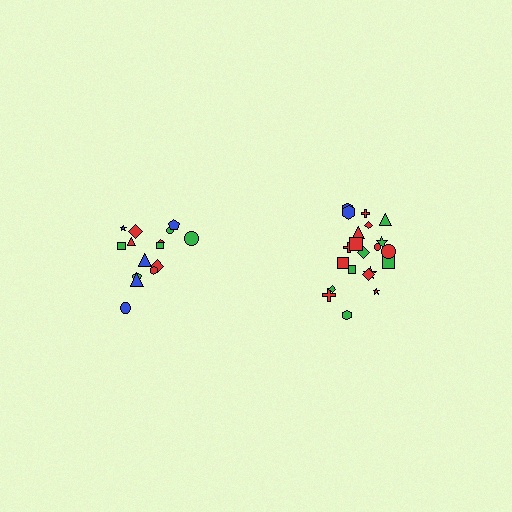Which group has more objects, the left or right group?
The right group.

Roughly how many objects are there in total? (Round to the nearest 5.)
Roughly 35 objects in total.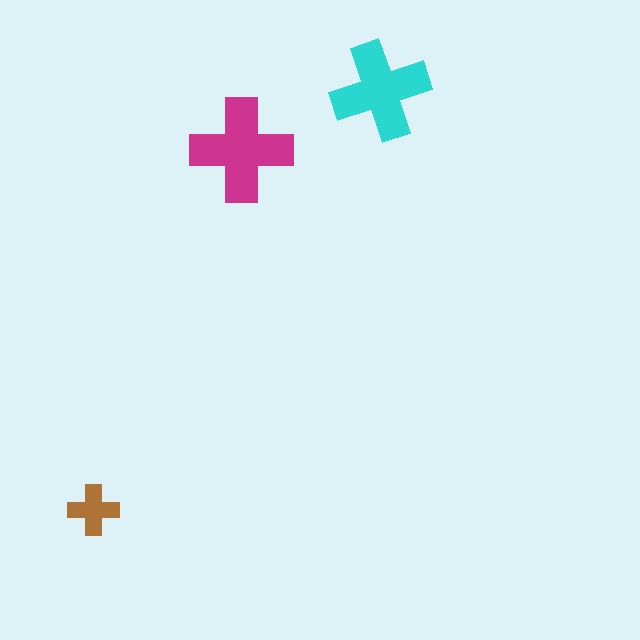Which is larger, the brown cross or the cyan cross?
The cyan one.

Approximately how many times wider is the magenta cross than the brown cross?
About 2 times wider.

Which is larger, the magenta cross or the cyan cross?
The magenta one.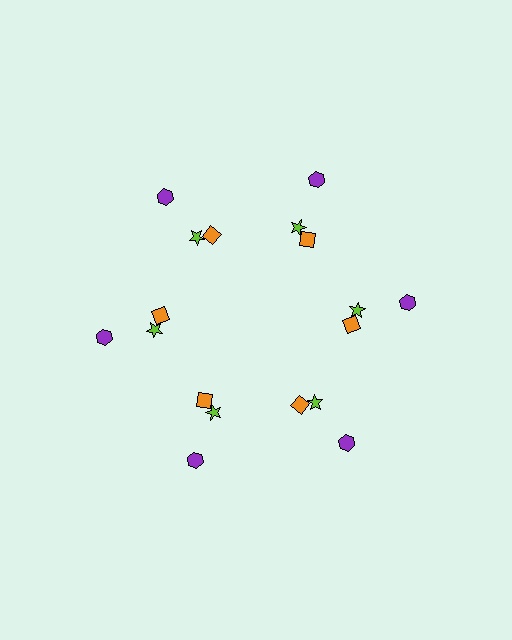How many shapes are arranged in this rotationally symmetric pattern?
There are 18 shapes, arranged in 6 groups of 3.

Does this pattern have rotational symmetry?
Yes, this pattern has 6-fold rotational symmetry. It looks the same after rotating 60 degrees around the center.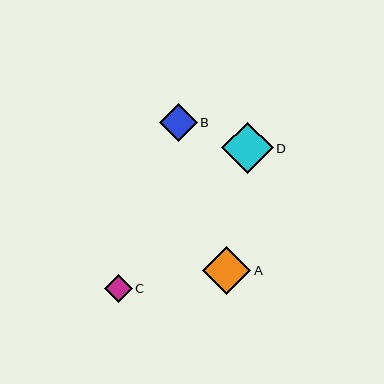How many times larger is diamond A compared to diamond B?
Diamond A is approximately 1.3 times the size of diamond B.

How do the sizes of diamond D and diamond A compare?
Diamond D and diamond A are approximately the same size.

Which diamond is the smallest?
Diamond C is the smallest with a size of approximately 28 pixels.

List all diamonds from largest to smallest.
From largest to smallest: D, A, B, C.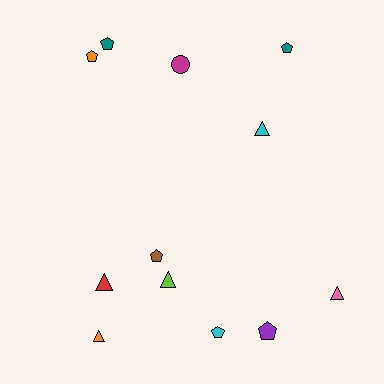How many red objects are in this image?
There is 1 red object.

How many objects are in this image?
There are 12 objects.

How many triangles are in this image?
There are 5 triangles.